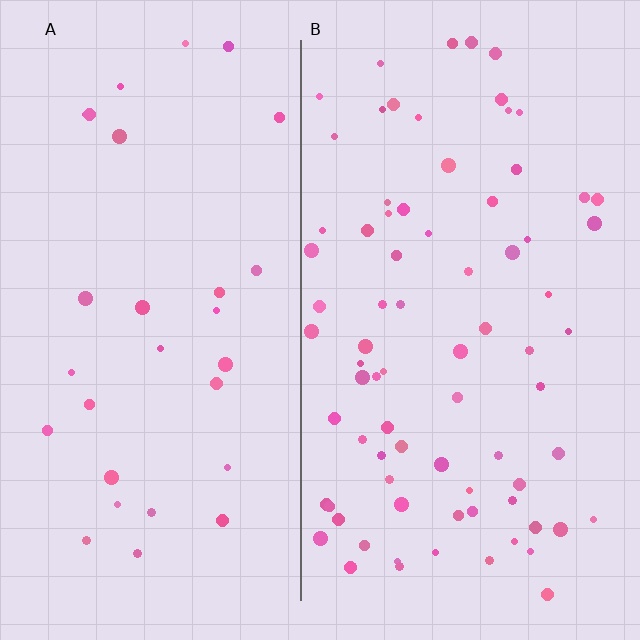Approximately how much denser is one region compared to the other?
Approximately 2.7× — region B over region A.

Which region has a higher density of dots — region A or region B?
B (the right).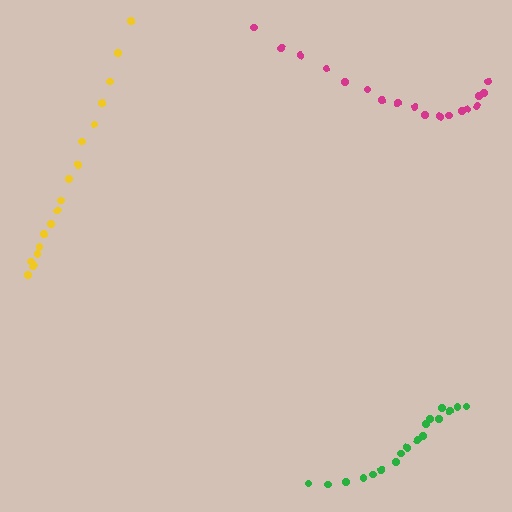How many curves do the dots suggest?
There are 3 distinct paths.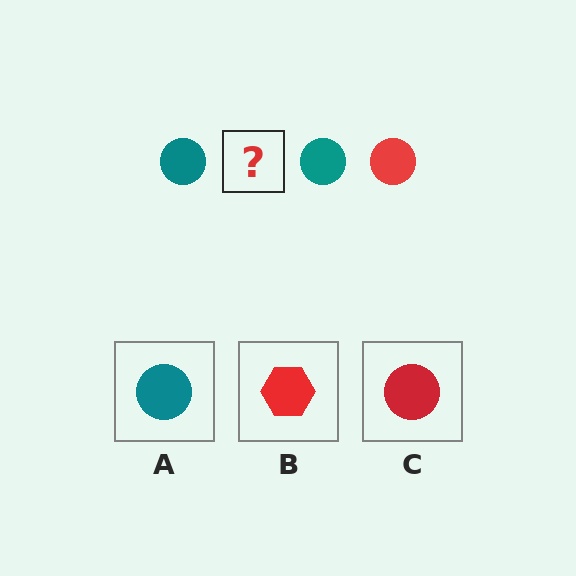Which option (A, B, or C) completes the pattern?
C.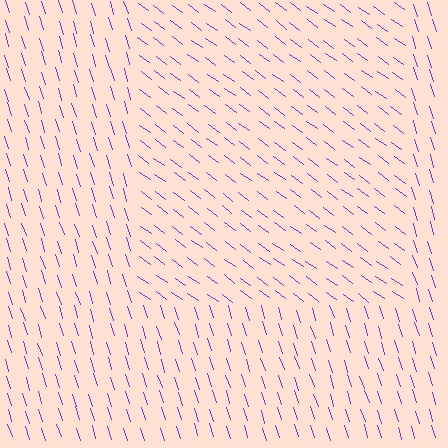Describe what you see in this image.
The image is filled with small purple line segments. A rectangle region in the image has lines oriented differently from the surrounding lines, creating a visible texture boundary.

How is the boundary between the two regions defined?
The boundary is defined purely by a change in line orientation (approximately 36 degrees difference). All lines are the same color and thickness.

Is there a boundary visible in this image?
Yes, there is a texture boundary formed by a change in line orientation.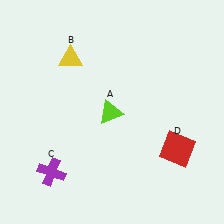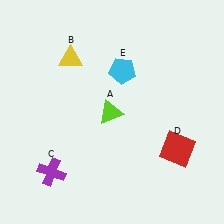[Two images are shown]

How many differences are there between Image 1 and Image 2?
There is 1 difference between the two images.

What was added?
A cyan pentagon (E) was added in Image 2.